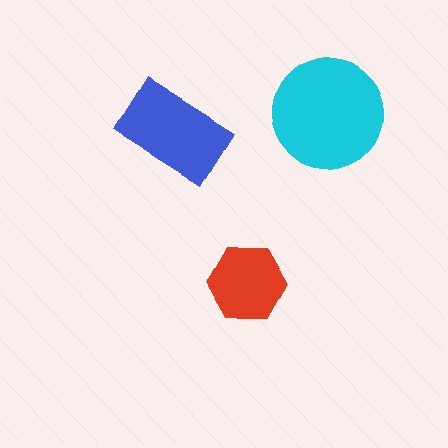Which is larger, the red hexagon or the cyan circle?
The cyan circle.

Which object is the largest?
The cyan circle.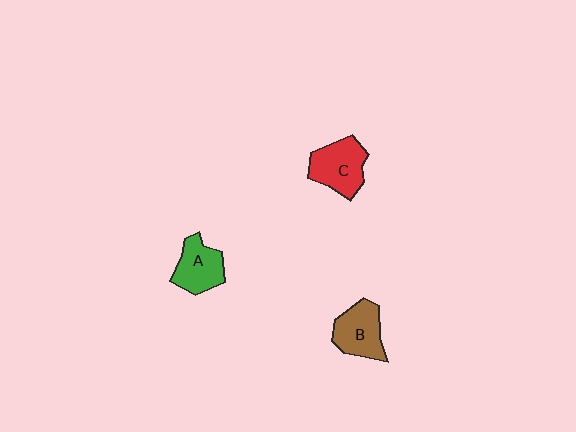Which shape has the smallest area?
Shape A (green).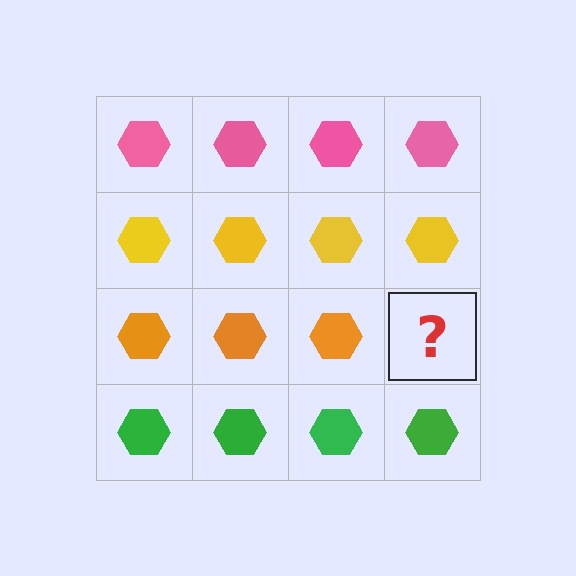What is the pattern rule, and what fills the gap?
The rule is that each row has a consistent color. The gap should be filled with an orange hexagon.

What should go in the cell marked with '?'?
The missing cell should contain an orange hexagon.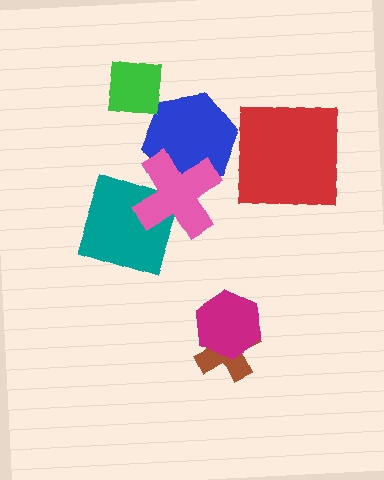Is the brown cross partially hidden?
Yes, it is partially covered by another shape.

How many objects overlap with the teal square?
1 object overlaps with the teal square.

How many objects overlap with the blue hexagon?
1 object overlaps with the blue hexagon.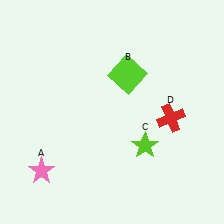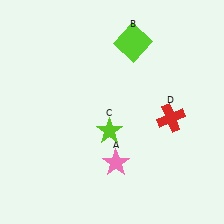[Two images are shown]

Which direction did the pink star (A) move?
The pink star (A) moved right.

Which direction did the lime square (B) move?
The lime square (B) moved up.